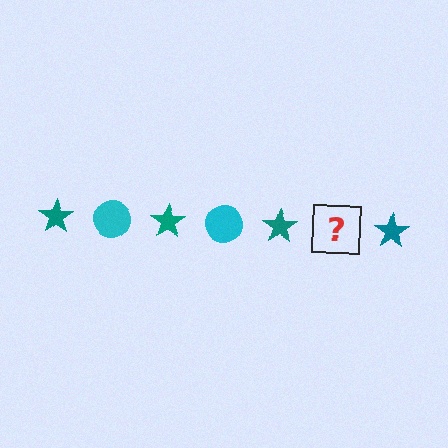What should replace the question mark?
The question mark should be replaced with a cyan circle.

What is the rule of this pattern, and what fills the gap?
The rule is that the pattern alternates between teal star and cyan circle. The gap should be filled with a cyan circle.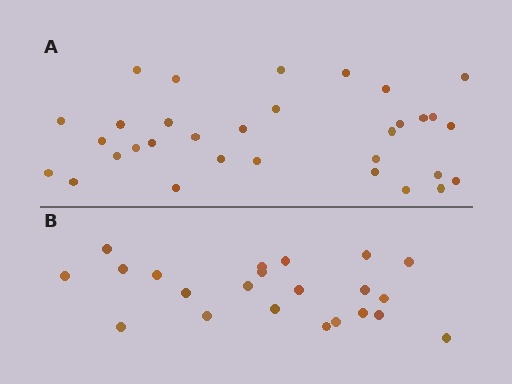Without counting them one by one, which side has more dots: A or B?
Region A (the top region) has more dots.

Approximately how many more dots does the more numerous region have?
Region A has roughly 10 or so more dots than region B.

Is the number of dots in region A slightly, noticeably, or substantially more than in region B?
Region A has substantially more. The ratio is roughly 1.5 to 1.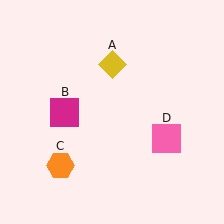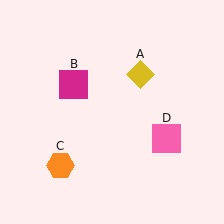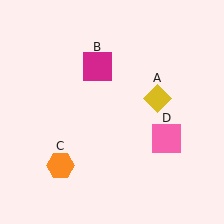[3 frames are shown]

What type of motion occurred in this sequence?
The yellow diamond (object A), magenta square (object B) rotated clockwise around the center of the scene.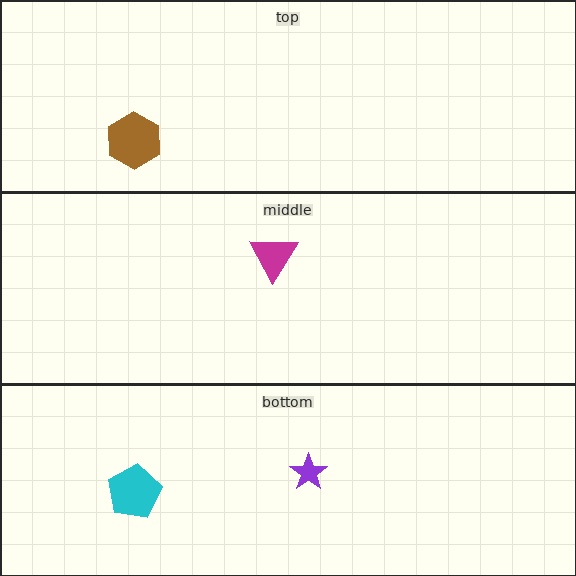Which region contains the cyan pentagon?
The bottom region.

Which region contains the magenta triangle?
The middle region.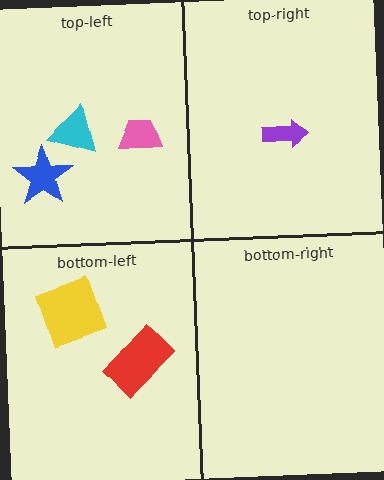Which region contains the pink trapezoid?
The top-left region.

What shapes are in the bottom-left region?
The yellow square, the red rectangle.